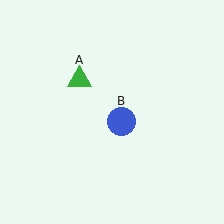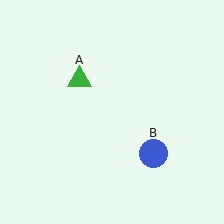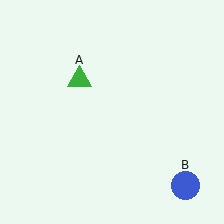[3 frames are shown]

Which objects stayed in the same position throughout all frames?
Green triangle (object A) remained stationary.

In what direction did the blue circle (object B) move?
The blue circle (object B) moved down and to the right.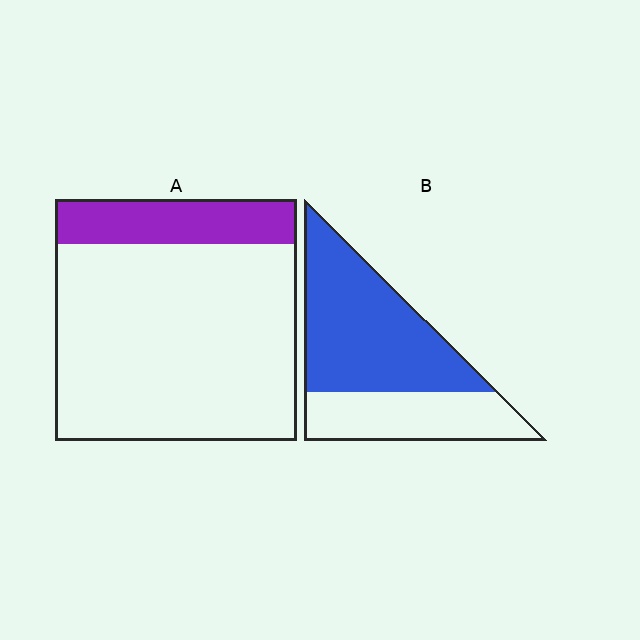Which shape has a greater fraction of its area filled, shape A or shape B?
Shape B.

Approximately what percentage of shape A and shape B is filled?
A is approximately 20% and B is approximately 65%.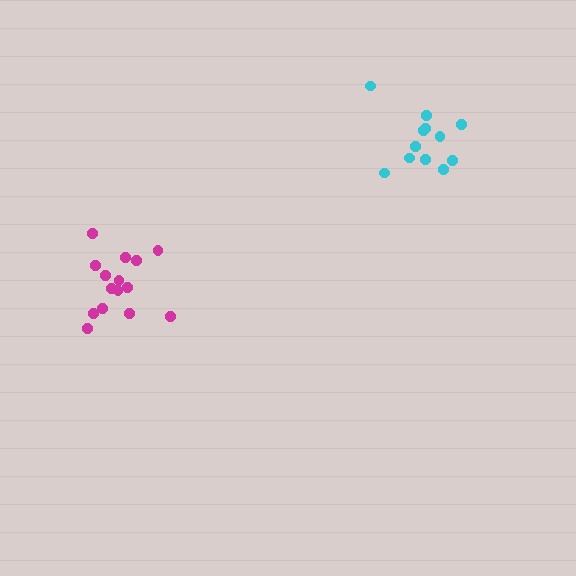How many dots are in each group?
Group 1: 15 dots, Group 2: 12 dots (27 total).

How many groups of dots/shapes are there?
There are 2 groups.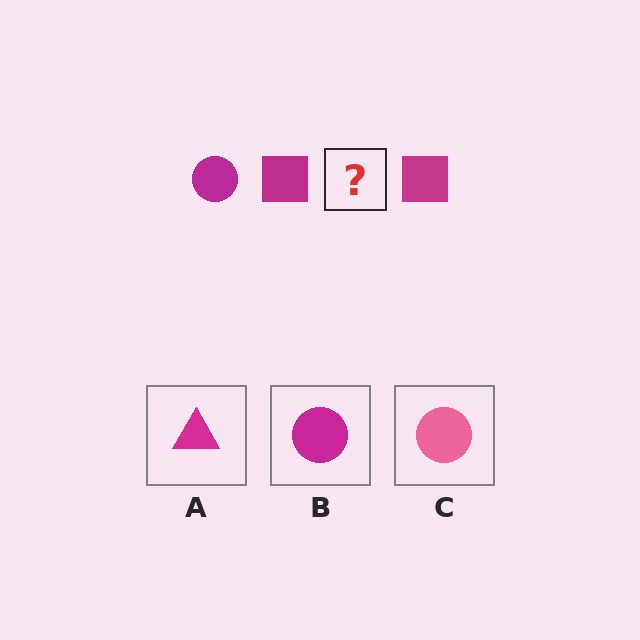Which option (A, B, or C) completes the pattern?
B.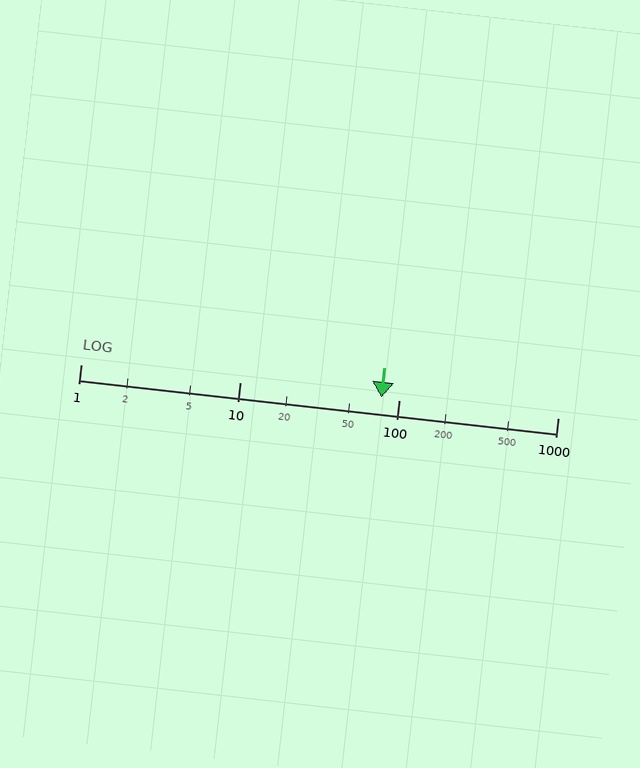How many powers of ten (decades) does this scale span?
The scale spans 3 decades, from 1 to 1000.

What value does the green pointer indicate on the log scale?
The pointer indicates approximately 78.